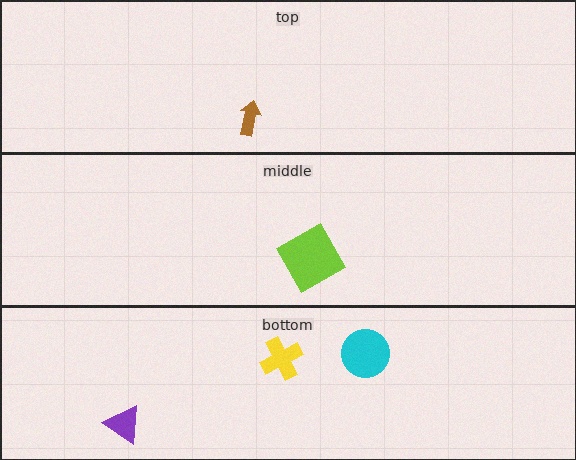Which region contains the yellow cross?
The bottom region.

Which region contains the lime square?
The middle region.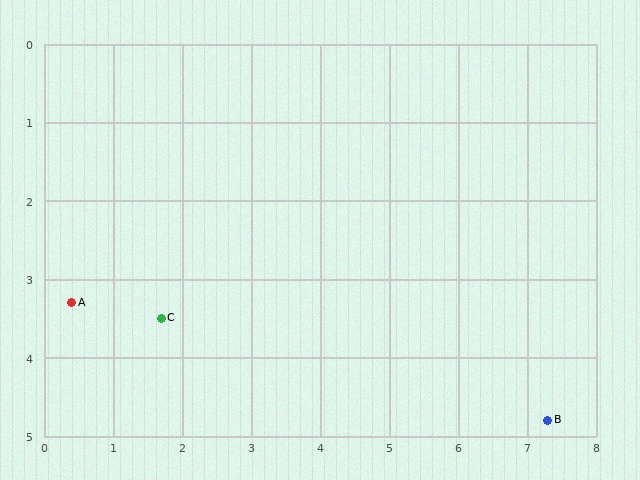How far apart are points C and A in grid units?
Points C and A are about 1.3 grid units apart.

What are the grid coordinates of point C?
Point C is at approximately (1.7, 3.5).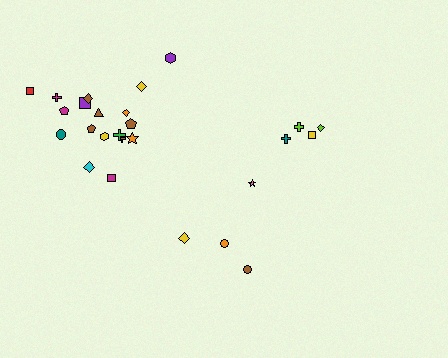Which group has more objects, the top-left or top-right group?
The top-left group.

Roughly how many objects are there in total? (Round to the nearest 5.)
Roughly 25 objects in total.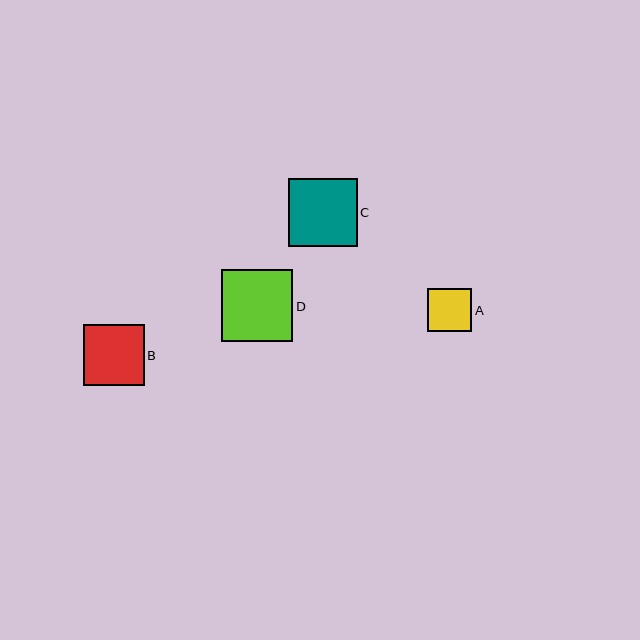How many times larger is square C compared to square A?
Square C is approximately 1.6 times the size of square A.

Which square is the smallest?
Square A is the smallest with a size of approximately 44 pixels.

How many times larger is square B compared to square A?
Square B is approximately 1.4 times the size of square A.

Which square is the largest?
Square D is the largest with a size of approximately 71 pixels.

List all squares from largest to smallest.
From largest to smallest: D, C, B, A.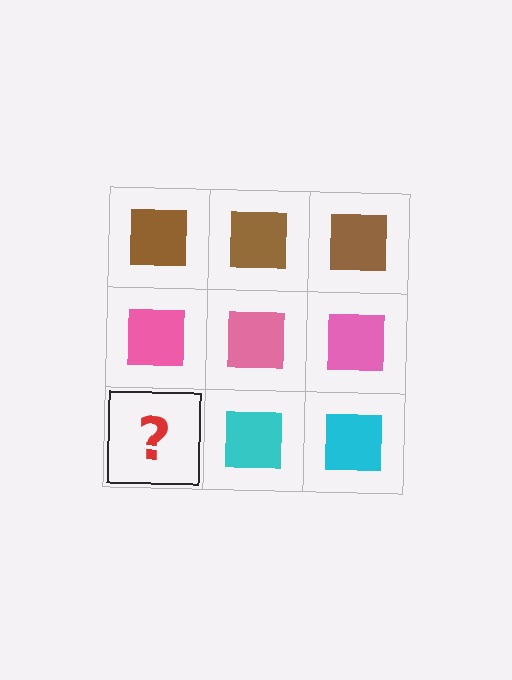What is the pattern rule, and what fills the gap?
The rule is that each row has a consistent color. The gap should be filled with a cyan square.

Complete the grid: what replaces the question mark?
The question mark should be replaced with a cyan square.